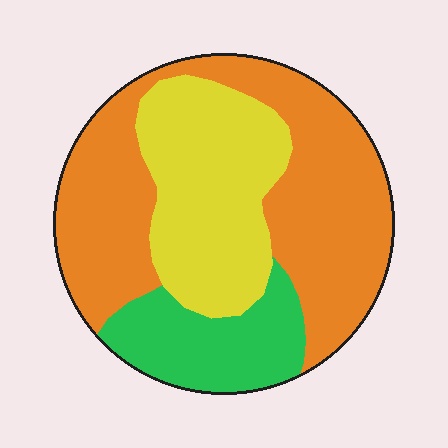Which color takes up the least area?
Green, at roughly 20%.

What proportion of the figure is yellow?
Yellow takes up about one third (1/3) of the figure.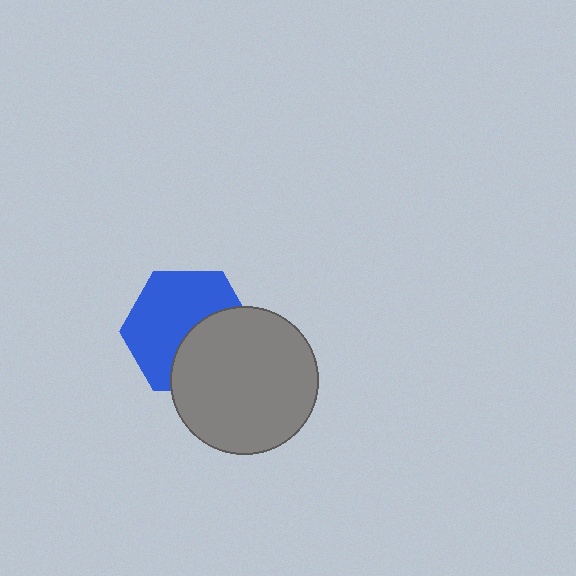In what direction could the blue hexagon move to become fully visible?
The blue hexagon could move toward the upper-left. That would shift it out from behind the gray circle entirely.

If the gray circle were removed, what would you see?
You would see the complete blue hexagon.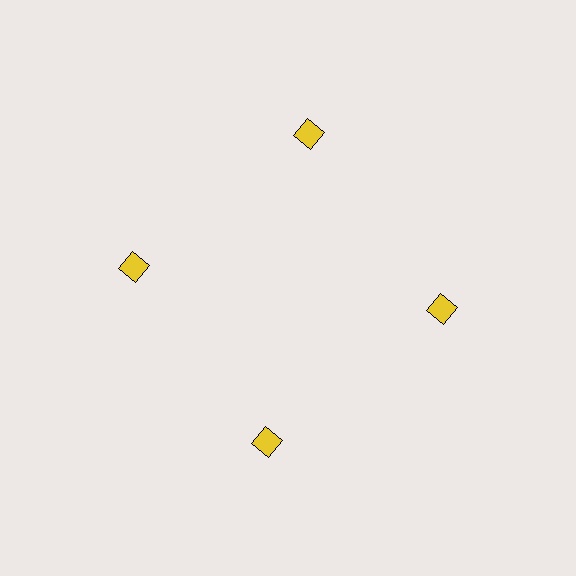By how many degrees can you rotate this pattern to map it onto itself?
The pattern maps onto itself every 90 degrees of rotation.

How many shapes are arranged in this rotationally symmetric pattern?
There are 4 shapes, arranged in 4 groups of 1.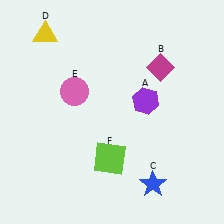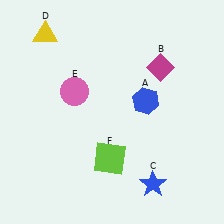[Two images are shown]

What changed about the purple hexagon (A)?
In Image 1, A is purple. In Image 2, it changed to blue.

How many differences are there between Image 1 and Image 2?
There is 1 difference between the two images.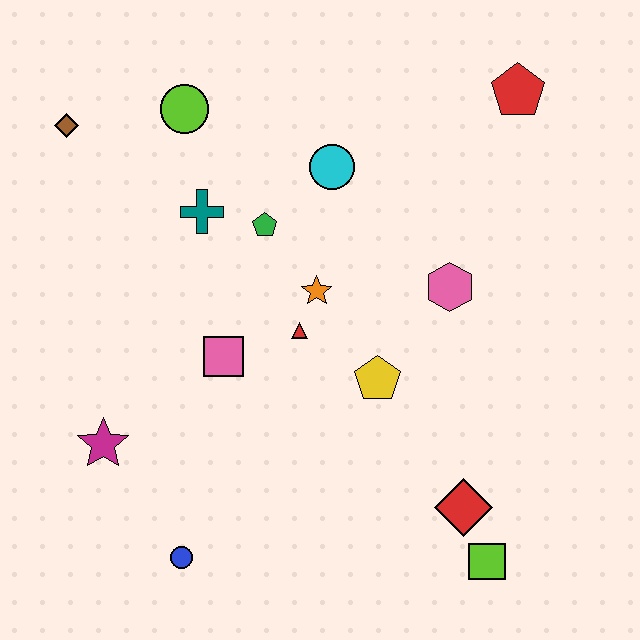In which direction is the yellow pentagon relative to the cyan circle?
The yellow pentagon is below the cyan circle.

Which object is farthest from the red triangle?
The red pentagon is farthest from the red triangle.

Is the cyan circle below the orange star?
No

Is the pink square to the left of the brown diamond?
No